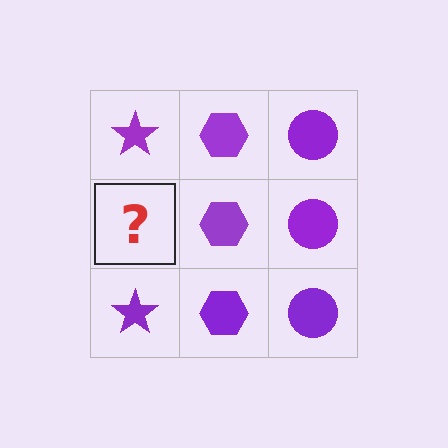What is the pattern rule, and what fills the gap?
The rule is that each column has a consistent shape. The gap should be filled with a purple star.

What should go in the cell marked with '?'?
The missing cell should contain a purple star.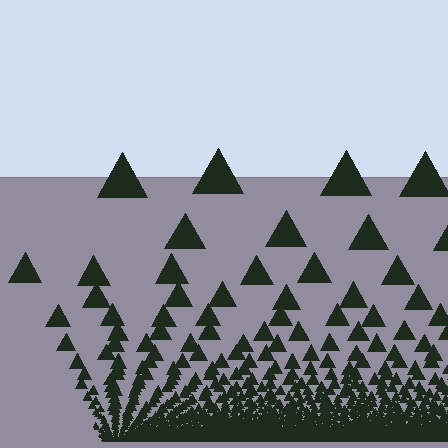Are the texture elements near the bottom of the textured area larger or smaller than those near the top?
Smaller. The gradient is inverted — elements near the bottom are smaller and denser.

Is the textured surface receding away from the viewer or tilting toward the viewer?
The surface appears to tilt toward the viewer. Texture elements get larger and sparser toward the top.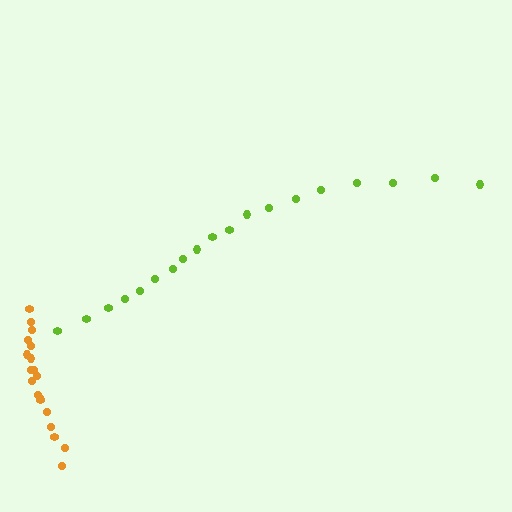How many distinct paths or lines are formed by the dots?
There are 2 distinct paths.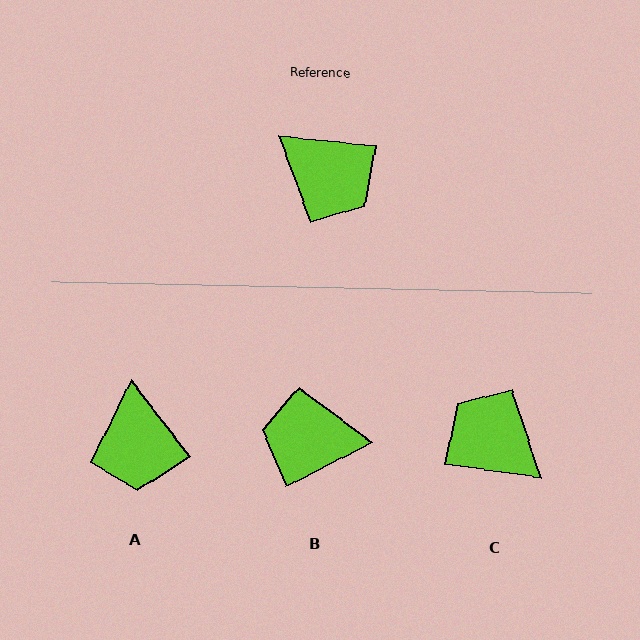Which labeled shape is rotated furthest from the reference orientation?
C, about 178 degrees away.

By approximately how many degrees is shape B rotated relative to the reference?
Approximately 147 degrees clockwise.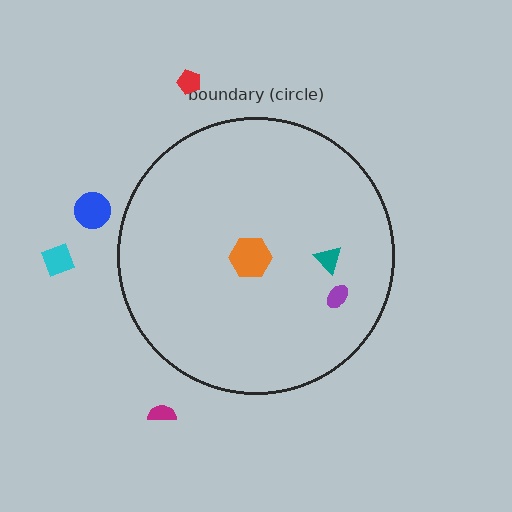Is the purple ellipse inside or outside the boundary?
Inside.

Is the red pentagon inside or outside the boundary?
Outside.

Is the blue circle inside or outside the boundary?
Outside.